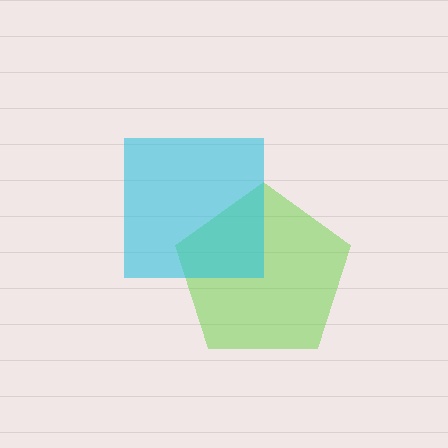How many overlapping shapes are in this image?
There are 2 overlapping shapes in the image.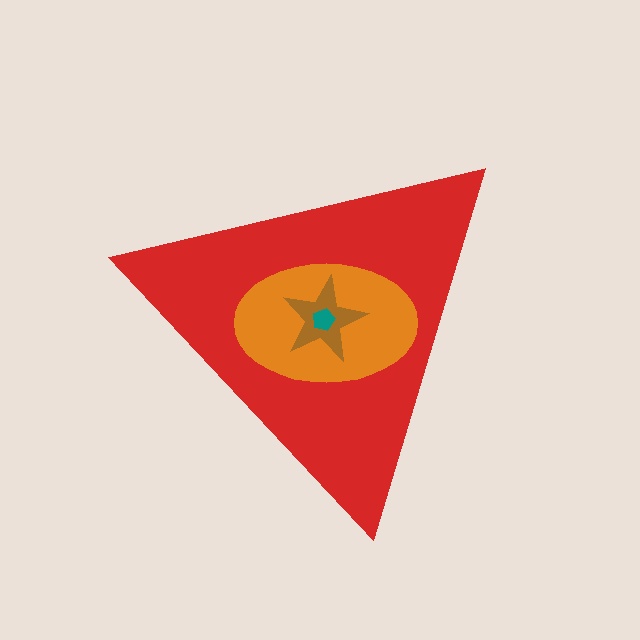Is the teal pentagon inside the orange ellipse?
Yes.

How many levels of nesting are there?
4.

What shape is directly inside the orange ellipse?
The brown star.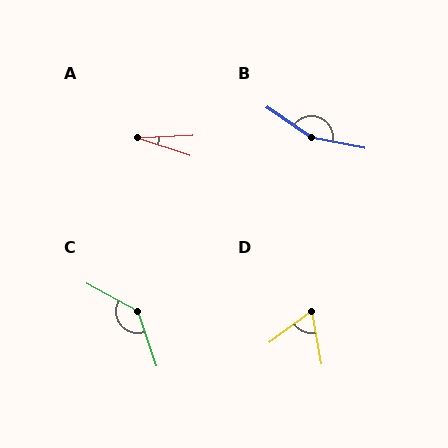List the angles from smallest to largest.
A (21°), D (64°), C (137°), B (157°).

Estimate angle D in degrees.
Approximately 64 degrees.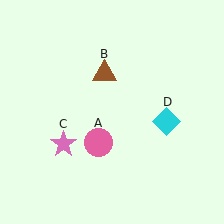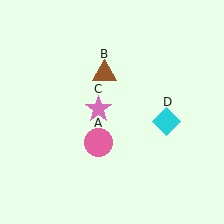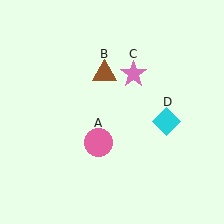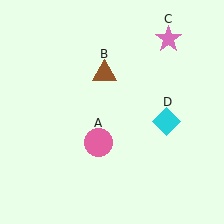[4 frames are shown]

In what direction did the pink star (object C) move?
The pink star (object C) moved up and to the right.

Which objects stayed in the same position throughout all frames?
Pink circle (object A) and brown triangle (object B) and cyan diamond (object D) remained stationary.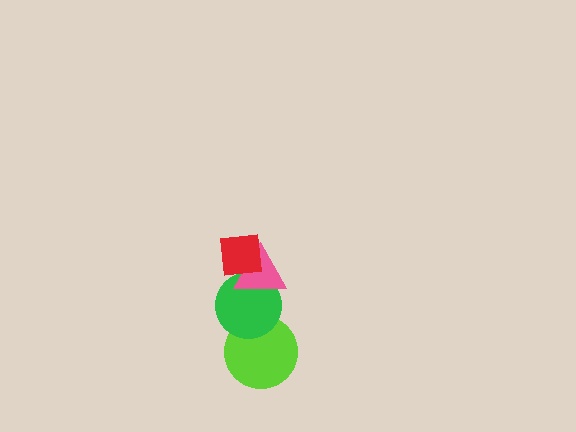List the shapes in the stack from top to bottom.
From top to bottom: the red square, the pink triangle, the green circle, the lime circle.